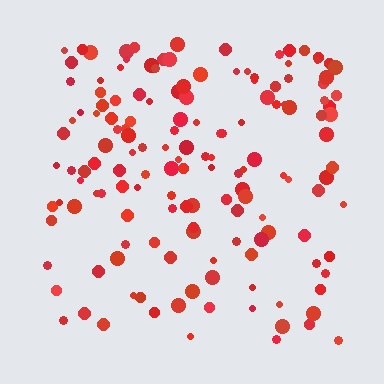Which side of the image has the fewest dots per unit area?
The bottom.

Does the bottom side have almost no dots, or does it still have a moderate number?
Still a moderate number, just noticeably fewer than the top.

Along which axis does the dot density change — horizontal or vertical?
Vertical.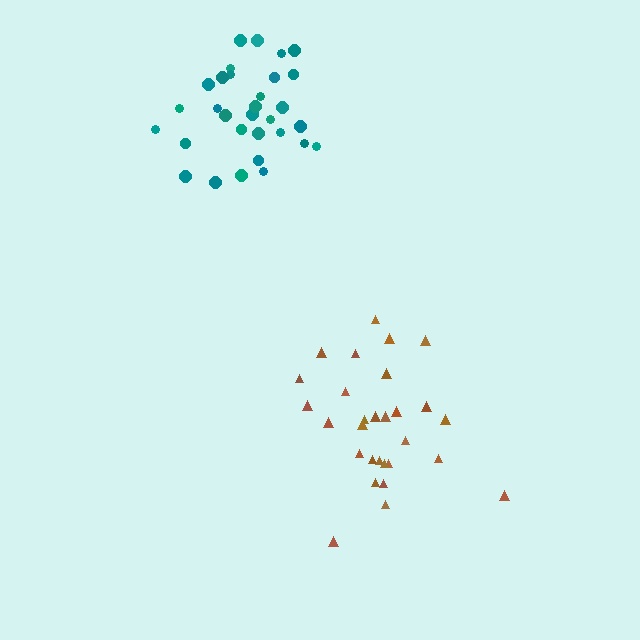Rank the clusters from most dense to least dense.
teal, brown.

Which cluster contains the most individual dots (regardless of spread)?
Teal (31).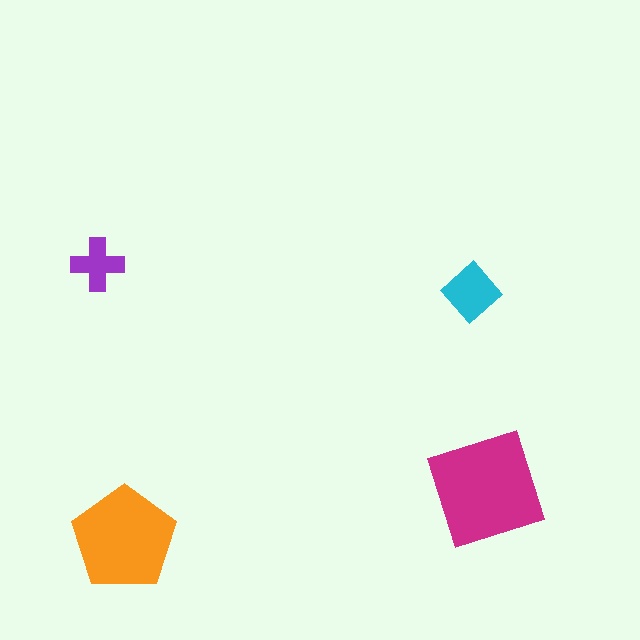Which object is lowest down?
The orange pentagon is bottommost.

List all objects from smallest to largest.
The purple cross, the cyan diamond, the orange pentagon, the magenta square.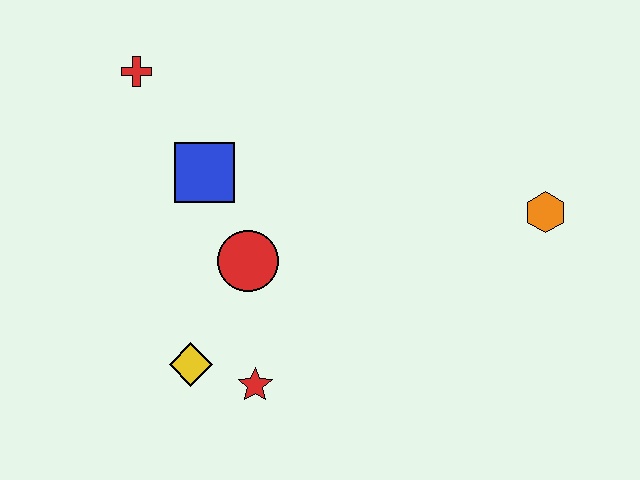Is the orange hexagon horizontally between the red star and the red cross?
No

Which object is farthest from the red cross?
The orange hexagon is farthest from the red cross.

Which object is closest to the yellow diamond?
The red star is closest to the yellow diamond.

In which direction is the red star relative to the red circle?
The red star is below the red circle.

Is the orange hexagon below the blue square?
Yes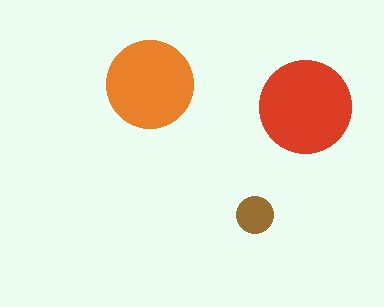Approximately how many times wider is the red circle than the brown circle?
About 2.5 times wider.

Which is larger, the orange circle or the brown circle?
The orange one.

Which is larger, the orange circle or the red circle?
The red one.